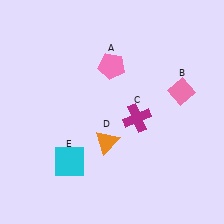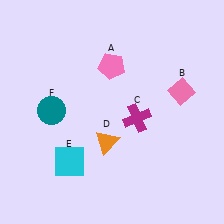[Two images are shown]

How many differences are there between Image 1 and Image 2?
There is 1 difference between the two images.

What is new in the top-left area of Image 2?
A teal circle (F) was added in the top-left area of Image 2.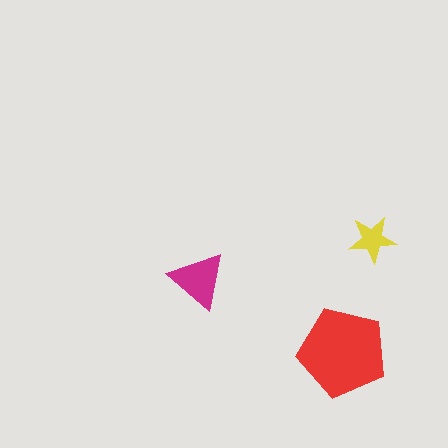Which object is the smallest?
The yellow star.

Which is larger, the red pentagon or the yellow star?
The red pentagon.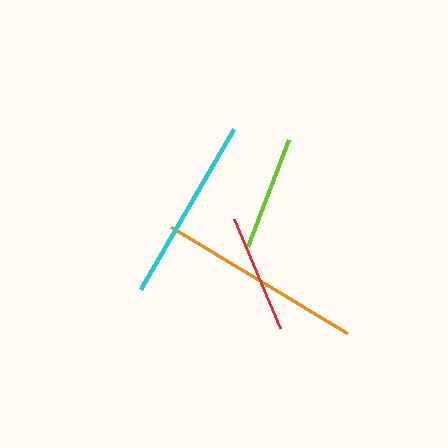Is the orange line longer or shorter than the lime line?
The orange line is longer than the lime line.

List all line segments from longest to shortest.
From longest to shortest: orange, cyan, red, lime.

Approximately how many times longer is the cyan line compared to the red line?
The cyan line is approximately 1.6 times the length of the red line.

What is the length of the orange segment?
The orange segment is approximately 205 pixels long.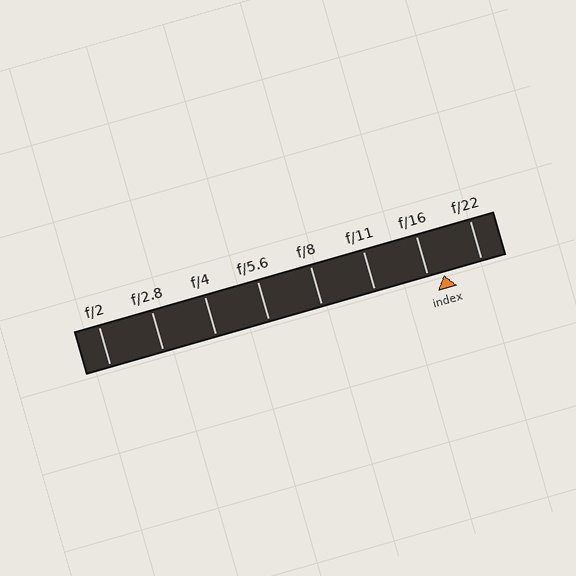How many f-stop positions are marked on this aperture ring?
There are 8 f-stop positions marked.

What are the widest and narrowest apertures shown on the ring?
The widest aperture shown is f/2 and the narrowest is f/22.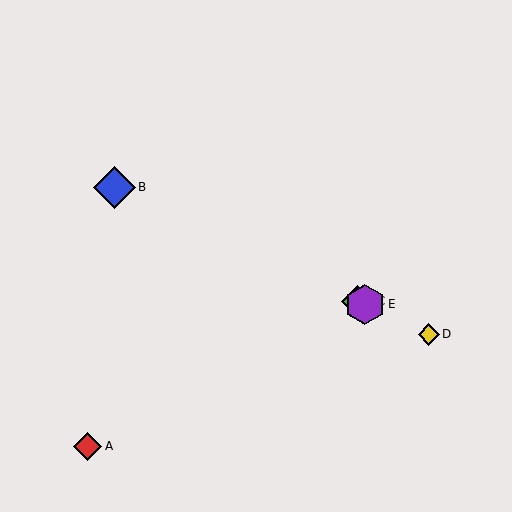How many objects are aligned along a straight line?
4 objects (B, C, D, E) are aligned along a straight line.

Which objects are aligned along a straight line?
Objects B, C, D, E are aligned along a straight line.